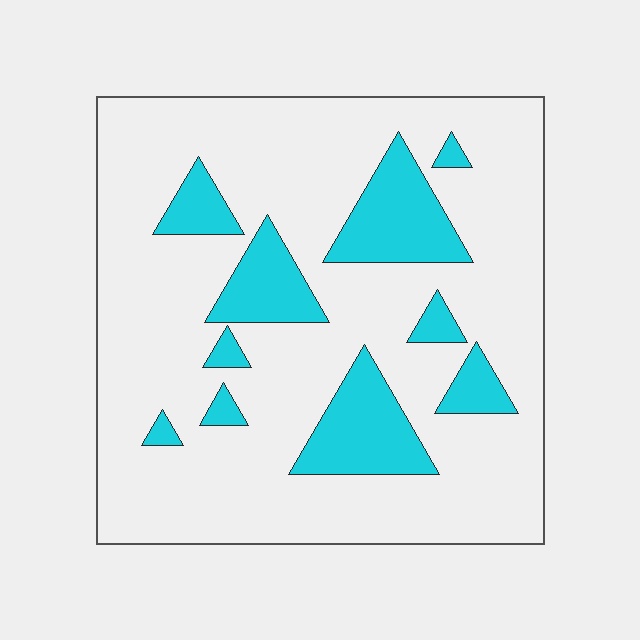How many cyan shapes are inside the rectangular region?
10.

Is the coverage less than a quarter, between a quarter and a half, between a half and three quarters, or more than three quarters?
Less than a quarter.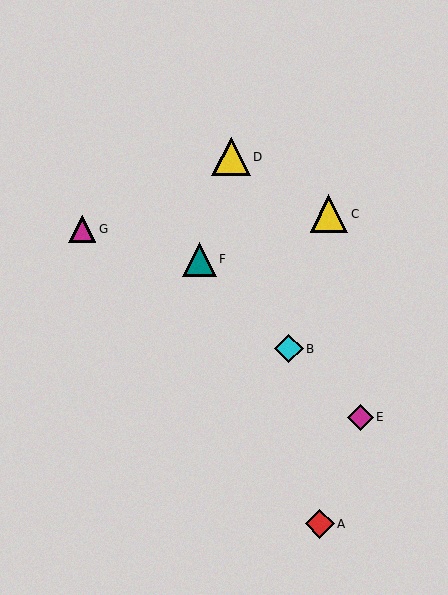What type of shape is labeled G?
Shape G is a magenta triangle.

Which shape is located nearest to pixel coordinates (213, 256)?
The teal triangle (labeled F) at (199, 259) is nearest to that location.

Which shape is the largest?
The yellow triangle (labeled D) is the largest.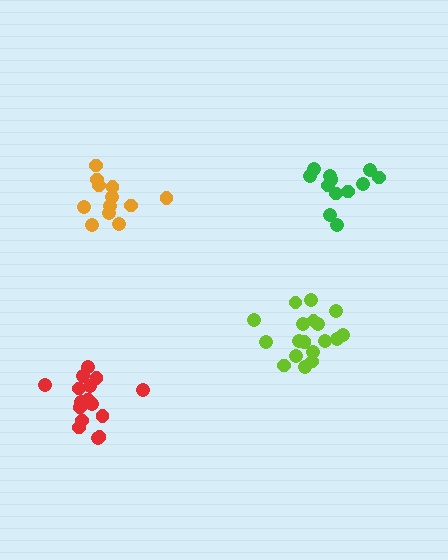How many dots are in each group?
Group 1: 12 dots, Group 2: 18 dots, Group 3: 13 dots, Group 4: 17 dots (60 total).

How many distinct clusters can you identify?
There are 4 distinct clusters.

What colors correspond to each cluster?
The clusters are colored: orange, lime, green, red.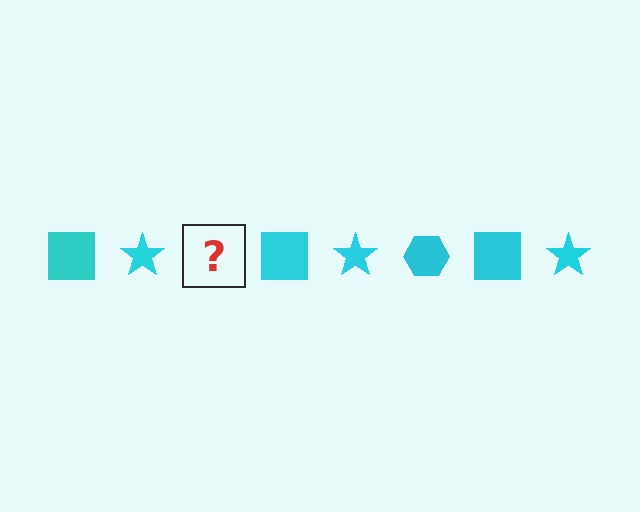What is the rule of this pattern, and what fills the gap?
The rule is that the pattern cycles through square, star, hexagon shapes in cyan. The gap should be filled with a cyan hexagon.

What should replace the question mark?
The question mark should be replaced with a cyan hexagon.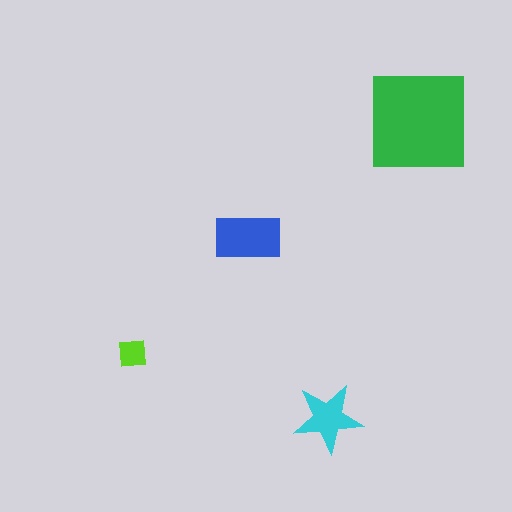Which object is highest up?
The green square is topmost.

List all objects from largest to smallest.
The green square, the blue rectangle, the cyan star, the lime square.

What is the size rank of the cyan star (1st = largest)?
3rd.